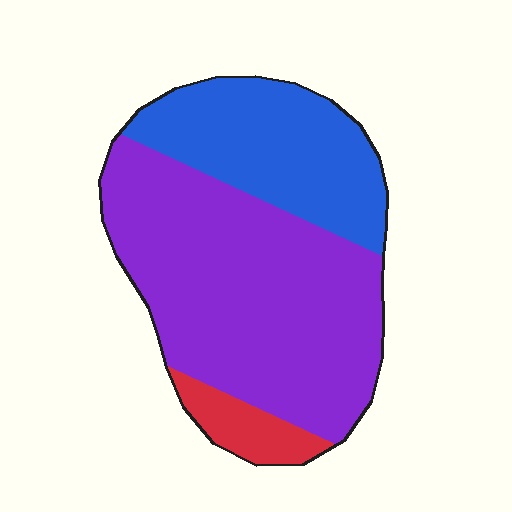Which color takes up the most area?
Purple, at roughly 60%.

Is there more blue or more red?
Blue.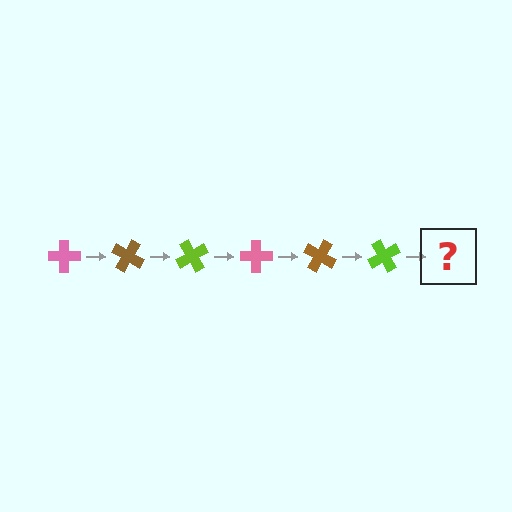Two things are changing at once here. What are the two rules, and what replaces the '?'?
The two rules are that it rotates 30 degrees each step and the color cycles through pink, brown, and lime. The '?' should be a pink cross, rotated 180 degrees from the start.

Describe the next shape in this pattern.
It should be a pink cross, rotated 180 degrees from the start.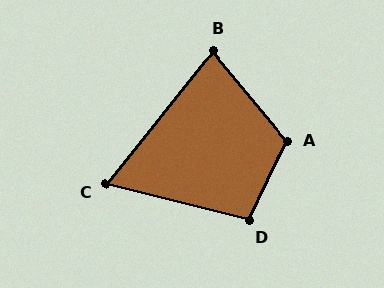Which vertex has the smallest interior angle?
C, at approximately 65 degrees.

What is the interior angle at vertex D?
Approximately 102 degrees (obtuse).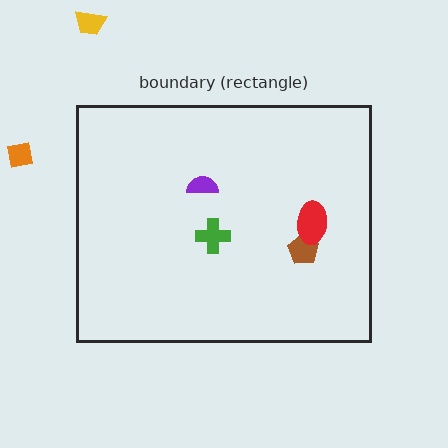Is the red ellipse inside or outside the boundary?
Inside.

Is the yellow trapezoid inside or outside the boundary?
Outside.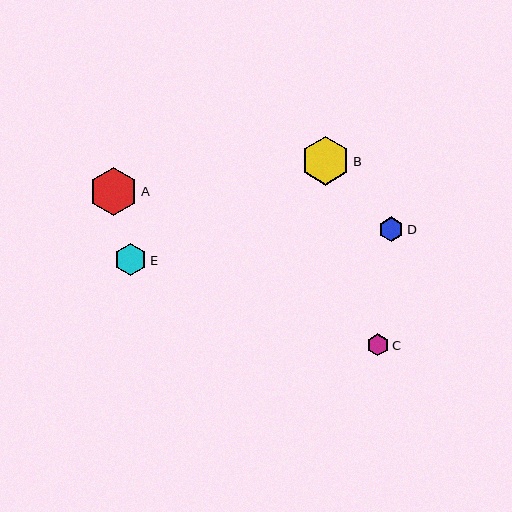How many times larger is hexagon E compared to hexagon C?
Hexagon E is approximately 1.5 times the size of hexagon C.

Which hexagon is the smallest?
Hexagon C is the smallest with a size of approximately 22 pixels.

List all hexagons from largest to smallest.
From largest to smallest: B, A, E, D, C.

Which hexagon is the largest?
Hexagon B is the largest with a size of approximately 49 pixels.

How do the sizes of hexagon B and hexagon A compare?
Hexagon B and hexagon A are approximately the same size.